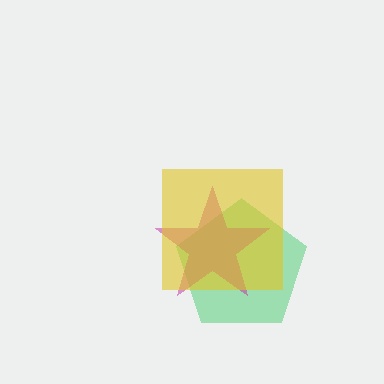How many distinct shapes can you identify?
There are 3 distinct shapes: a green pentagon, a magenta star, a yellow square.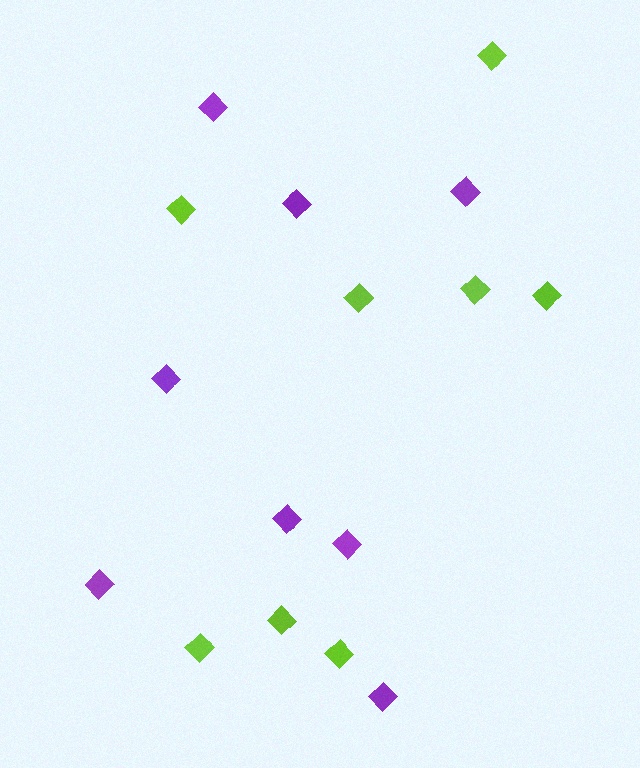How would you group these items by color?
There are 2 groups: one group of lime diamonds (8) and one group of purple diamonds (8).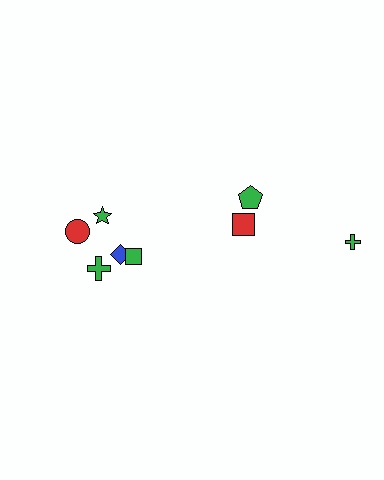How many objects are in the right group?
There are 3 objects.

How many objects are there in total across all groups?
There are 8 objects.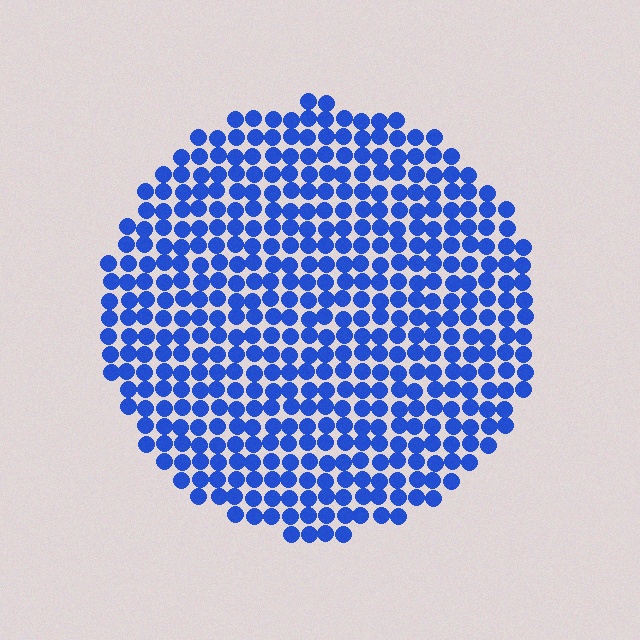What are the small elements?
The small elements are circles.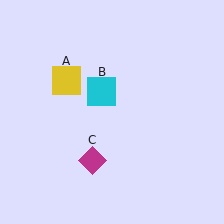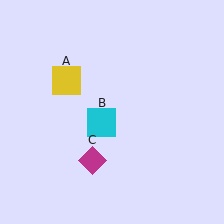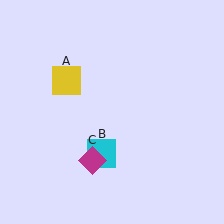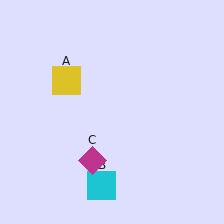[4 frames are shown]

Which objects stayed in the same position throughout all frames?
Yellow square (object A) and magenta diamond (object C) remained stationary.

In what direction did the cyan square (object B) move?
The cyan square (object B) moved down.